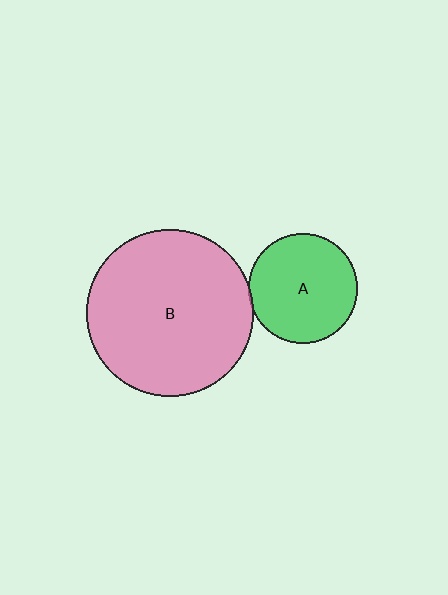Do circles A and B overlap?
Yes.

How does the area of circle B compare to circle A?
Approximately 2.3 times.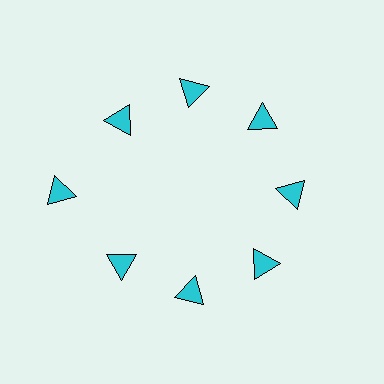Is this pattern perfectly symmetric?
No. The 8 cyan triangles are arranged in a ring, but one element near the 9 o'clock position is pushed outward from the center, breaking the 8-fold rotational symmetry.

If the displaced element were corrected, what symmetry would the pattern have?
It would have 8-fold rotational symmetry — the pattern would map onto itself every 45 degrees.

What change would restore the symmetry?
The symmetry would be restored by moving it inward, back onto the ring so that all 8 triangles sit at equal angles and equal distance from the center.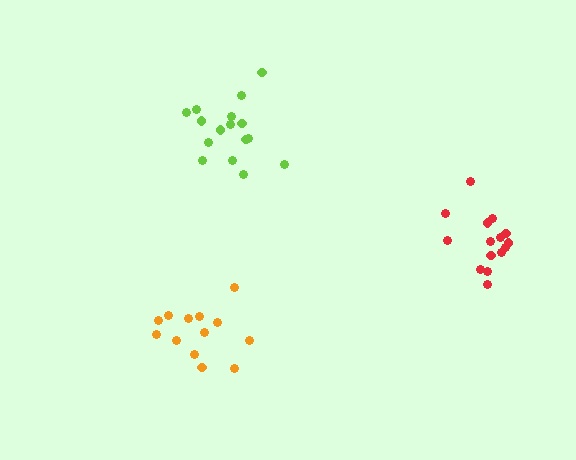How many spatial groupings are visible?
There are 3 spatial groupings.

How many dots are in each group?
Group 1: 16 dots, Group 2: 15 dots, Group 3: 13 dots (44 total).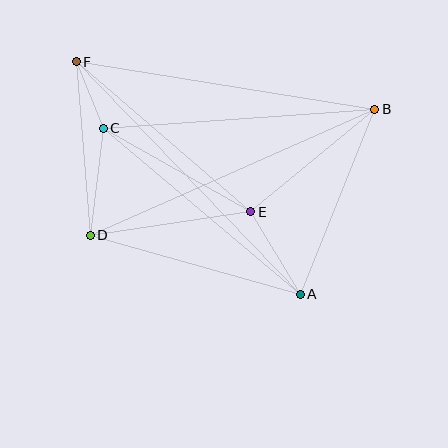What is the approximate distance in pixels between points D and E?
The distance between D and E is approximately 162 pixels.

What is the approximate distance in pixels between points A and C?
The distance between A and C is approximately 258 pixels.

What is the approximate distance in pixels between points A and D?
The distance between A and D is approximately 218 pixels.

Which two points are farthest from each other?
Points A and F are farthest from each other.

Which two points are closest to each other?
Points C and F are closest to each other.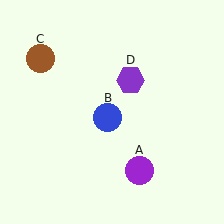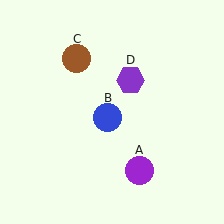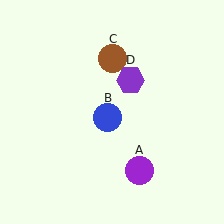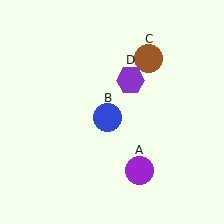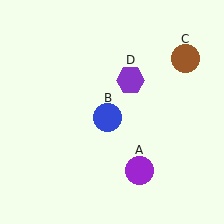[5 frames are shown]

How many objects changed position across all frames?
1 object changed position: brown circle (object C).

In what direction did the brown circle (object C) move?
The brown circle (object C) moved right.